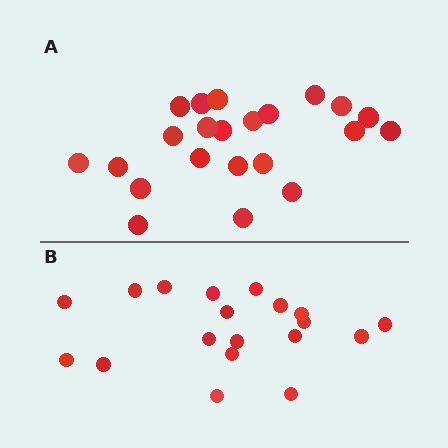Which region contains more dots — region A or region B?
Region A (the top region) has more dots.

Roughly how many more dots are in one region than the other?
Region A has just a few more — roughly 2 or 3 more dots than region B.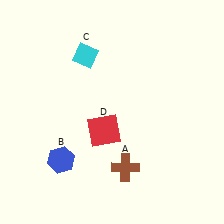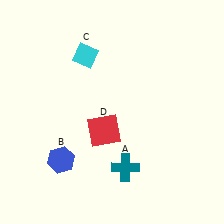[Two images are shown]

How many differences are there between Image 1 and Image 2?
There is 1 difference between the two images.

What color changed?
The cross (A) changed from brown in Image 1 to teal in Image 2.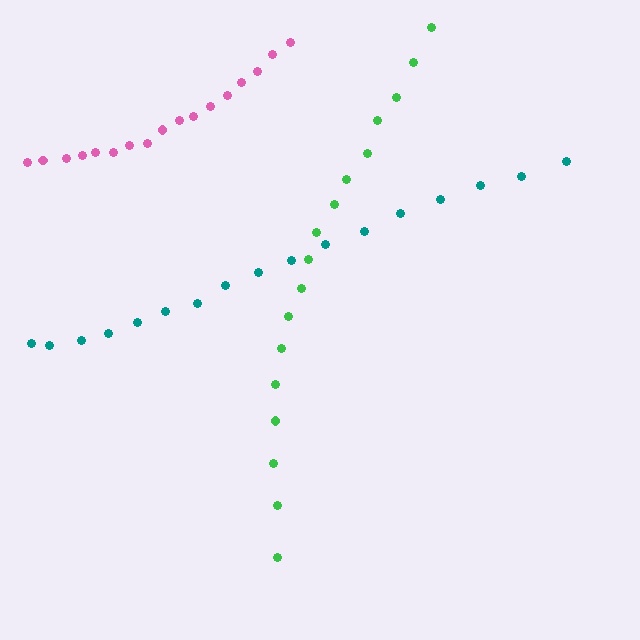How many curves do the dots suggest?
There are 3 distinct paths.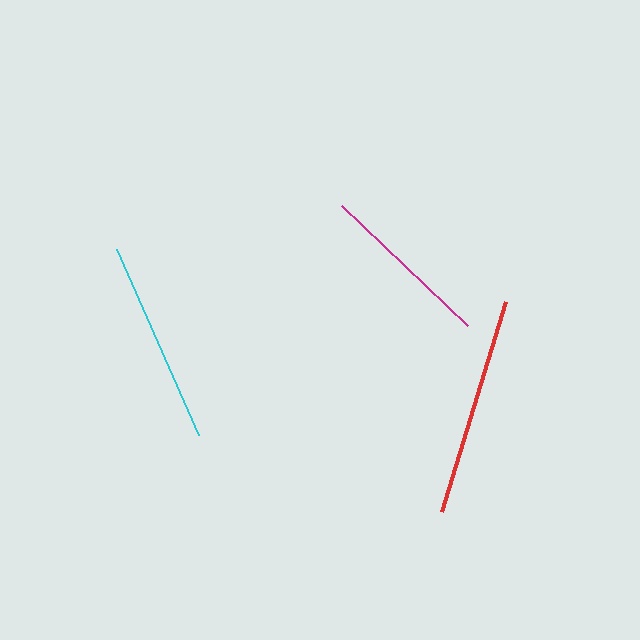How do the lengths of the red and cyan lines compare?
The red and cyan lines are approximately the same length.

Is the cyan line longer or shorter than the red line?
The red line is longer than the cyan line.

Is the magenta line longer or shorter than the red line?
The red line is longer than the magenta line.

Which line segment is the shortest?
The magenta line is the shortest at approximately 173 pixels.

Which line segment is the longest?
The red line is the longest at approximately 220 pixels.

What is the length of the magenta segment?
The magenta segment is approximately 173 pixels long.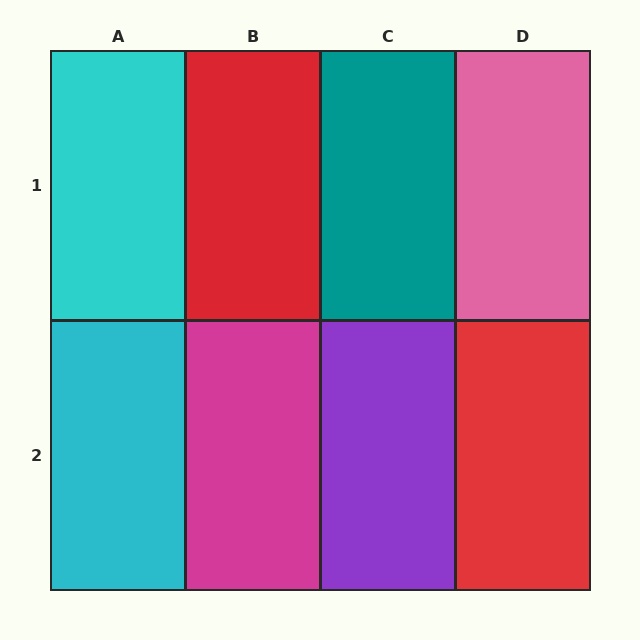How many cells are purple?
1 cell is purple.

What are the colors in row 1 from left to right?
Cyan, red, teal, pink.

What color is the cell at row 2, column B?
Magenta.